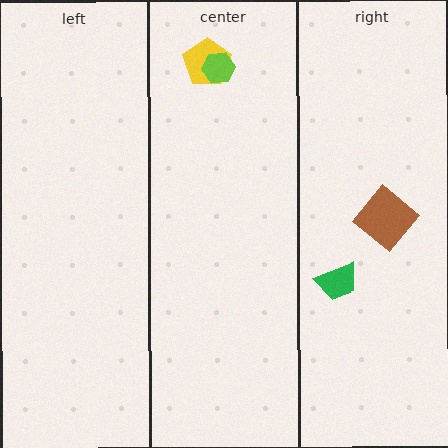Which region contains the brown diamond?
The right region.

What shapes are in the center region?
The yellow pentagon, the lime hexagon.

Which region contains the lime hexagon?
The center region.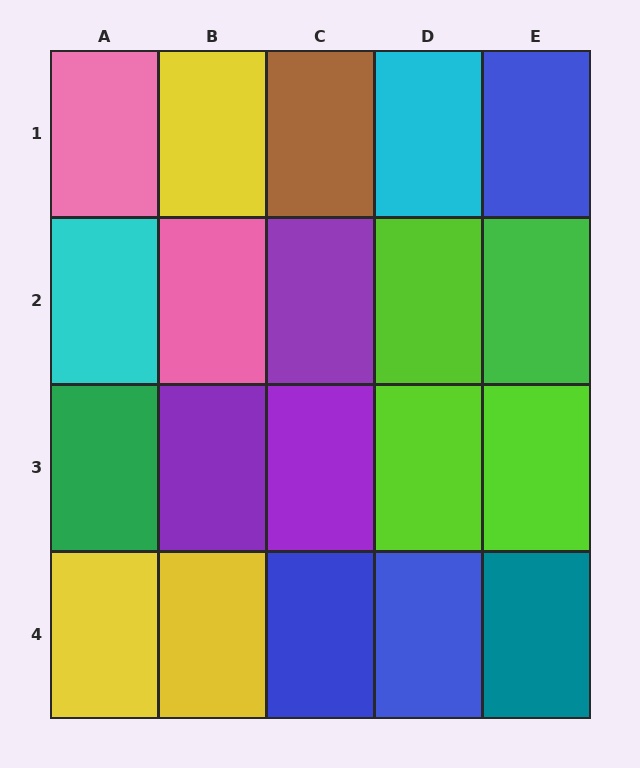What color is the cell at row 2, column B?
Pink.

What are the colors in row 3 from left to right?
Green, purple, purple, lime, lime.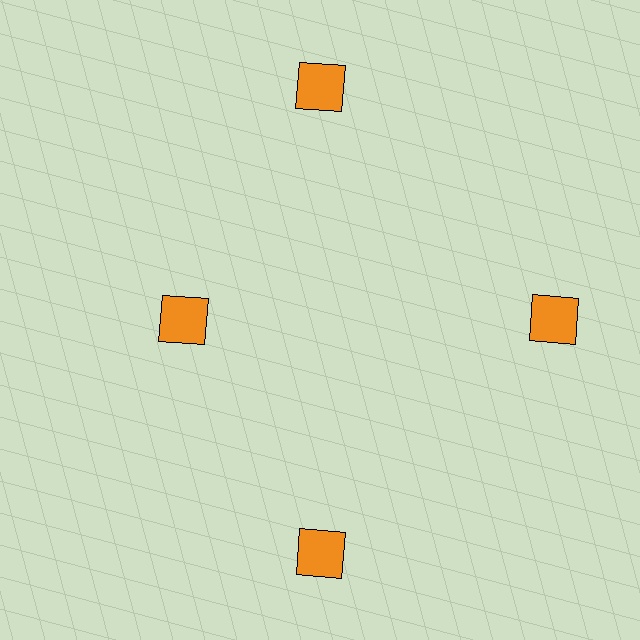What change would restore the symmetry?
The symmetry would be restored by moving it outward, back onto the ring so that all 4 squares sit at equal angles and equal distance from the center.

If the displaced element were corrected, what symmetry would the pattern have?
It would have 4-fold rotational symmetry — the pattern would map onto itself every 90 degrees.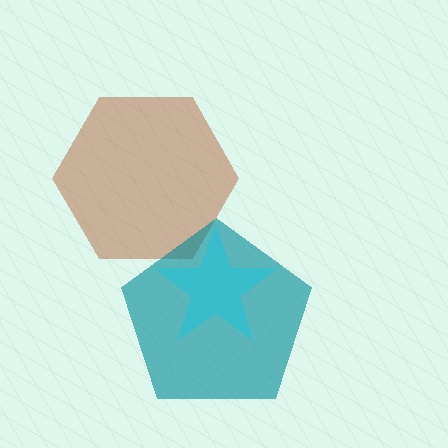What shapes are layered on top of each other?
The layered shapes are: a brown hexagon, a teal pentagon, a cyan star.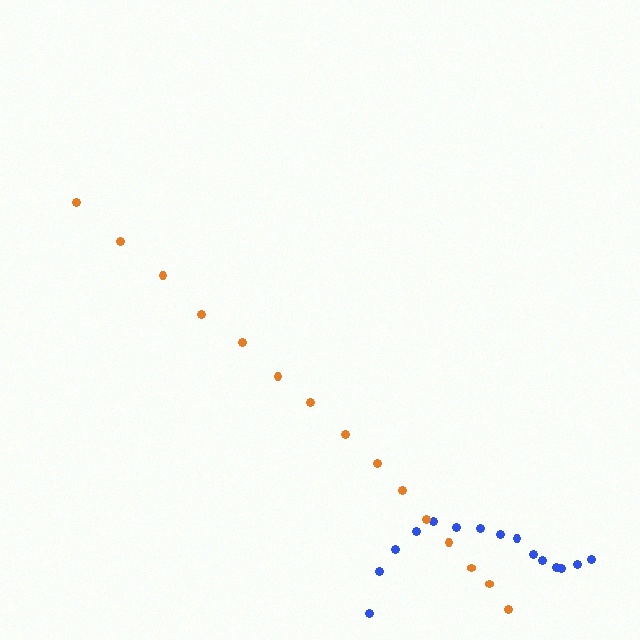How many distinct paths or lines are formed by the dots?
There are 2 distinct paths.